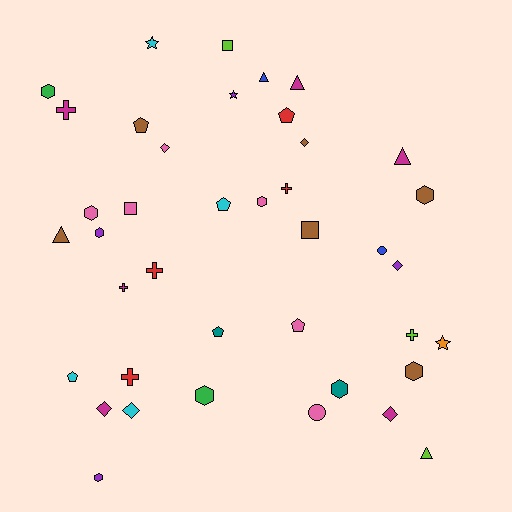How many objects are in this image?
There are 40 objects.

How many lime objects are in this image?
There are 3 lime objects.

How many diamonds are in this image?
There are 6 diamonds.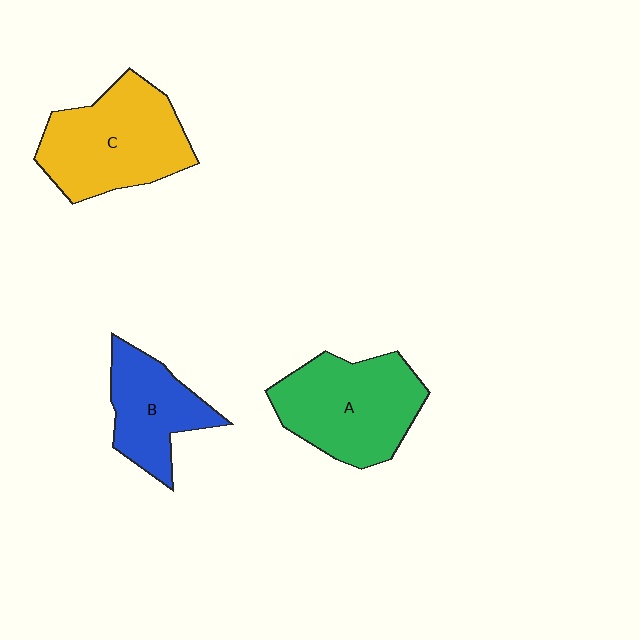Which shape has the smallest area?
Shape B (blue).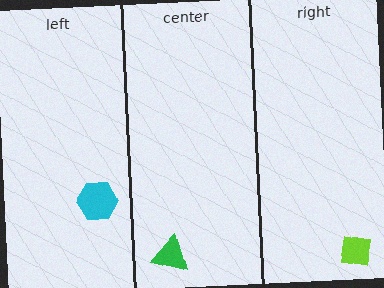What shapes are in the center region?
The green triangle.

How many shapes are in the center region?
1.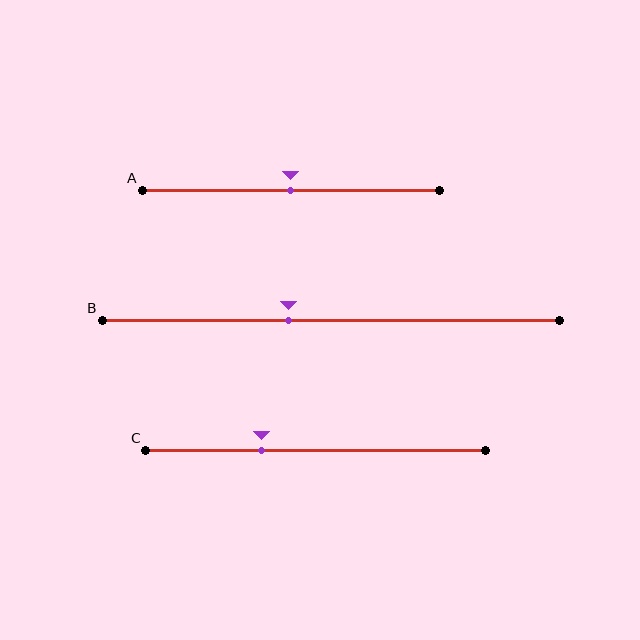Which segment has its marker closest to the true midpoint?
Segment A has its marker closest to the true midpoint.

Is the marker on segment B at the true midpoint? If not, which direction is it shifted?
No, the marker on segment B is shifted to the left by about 9% of the segment length.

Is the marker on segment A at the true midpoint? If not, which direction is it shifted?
Yes, the marker on segment A is at the true midpoint.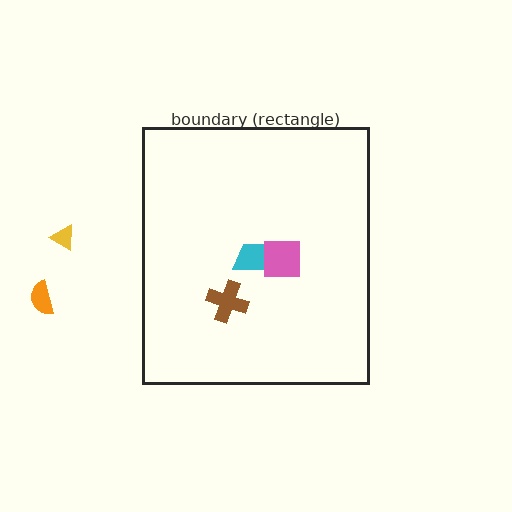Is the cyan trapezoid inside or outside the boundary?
Inside.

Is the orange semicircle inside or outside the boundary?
Outside.